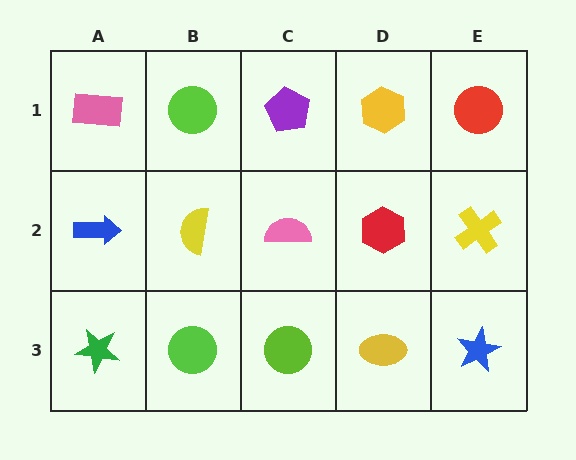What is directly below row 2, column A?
A green star.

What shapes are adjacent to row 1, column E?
A yellow cross (row 2, column E), a yellow hexagon (row 1, column D).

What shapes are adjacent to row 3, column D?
A red hexagon (row 2, column D), a lime circle (row 3, column C), a blue star (row 3, column E).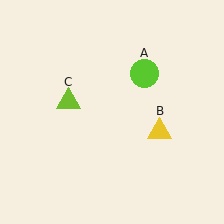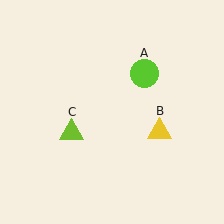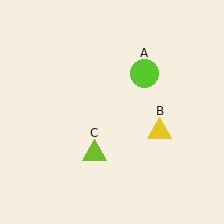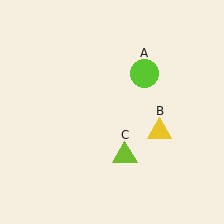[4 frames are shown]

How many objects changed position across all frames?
1 object changed position: lime triangle (object C).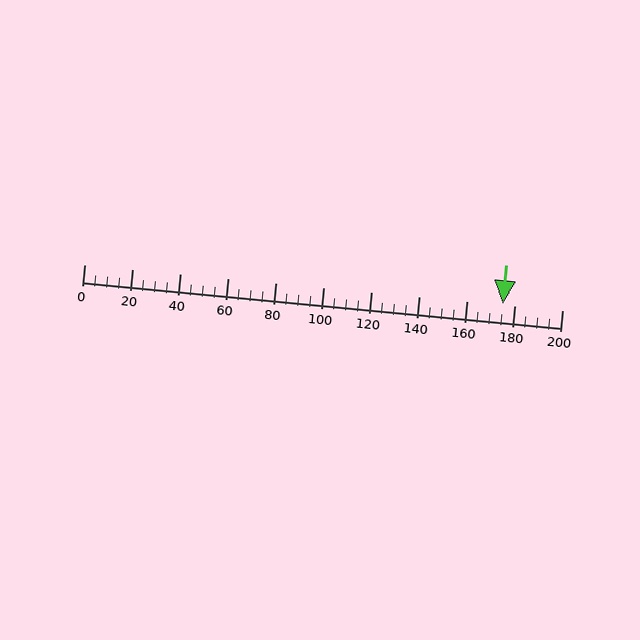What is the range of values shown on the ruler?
The ruler shows values from 0 to 200.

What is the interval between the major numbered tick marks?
The major tick marks are spaced 20 units apart.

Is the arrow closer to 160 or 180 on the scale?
The arrow is closer to 180.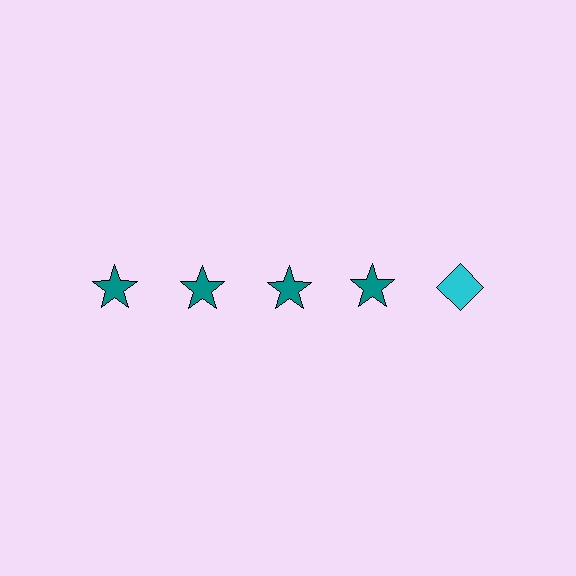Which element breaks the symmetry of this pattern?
The cyan diamond in the top row, rightmost column breaks the symmetry. All other shapes are teal stars.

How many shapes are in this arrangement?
There are 5 shapes arranged in a grid pattern.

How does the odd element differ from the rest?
It differs in both color (cyan instead of teal) and shape (diamond instead of star).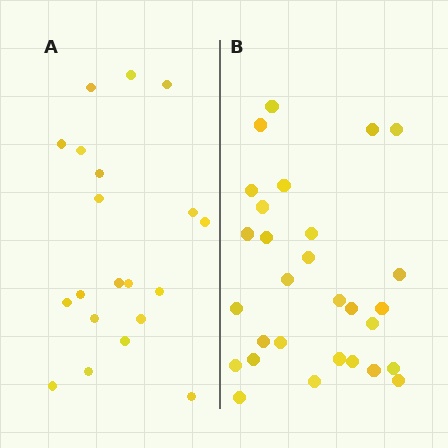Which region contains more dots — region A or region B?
Region B (the right region) has more dots.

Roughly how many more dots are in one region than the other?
Region B has roughly 8 or so more dots than region A.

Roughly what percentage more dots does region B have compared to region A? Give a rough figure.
About 45% more.